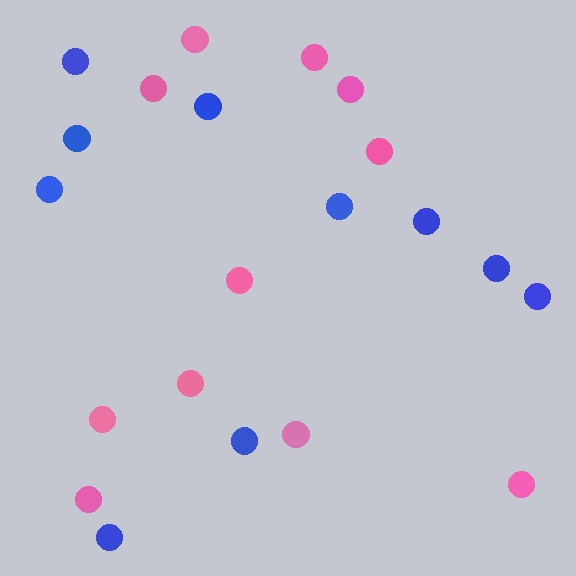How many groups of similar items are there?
There are 2 groups: one group of blue circles (10) and one group of pink circles (11).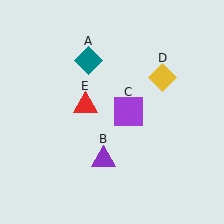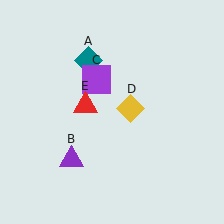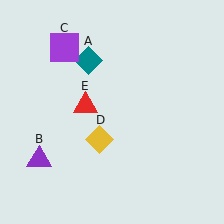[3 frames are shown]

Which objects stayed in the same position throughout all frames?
Teal diamond (object A) and red triangle (object E) remained stationary.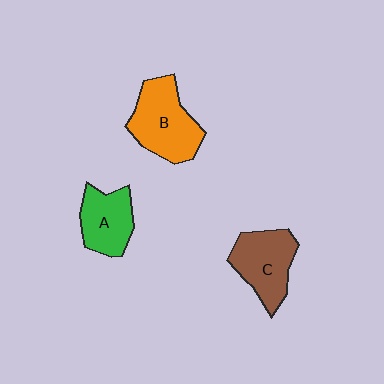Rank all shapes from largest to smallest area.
From largest to smallest: B (orange), C (brown), A (green).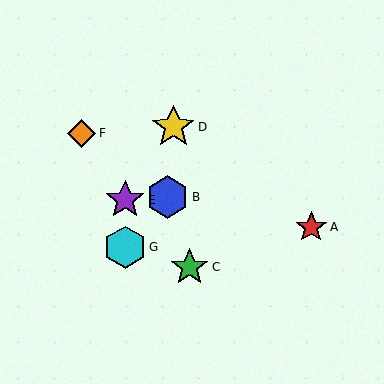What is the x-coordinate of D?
Object D is at x≈173.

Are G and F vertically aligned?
No, G is at x≈125 and F is at x≈82.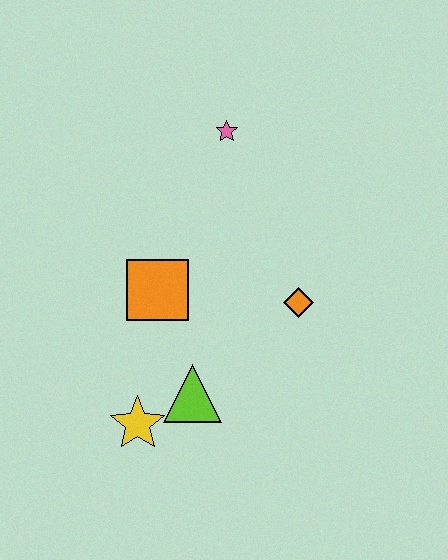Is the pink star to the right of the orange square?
Yes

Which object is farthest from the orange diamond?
The yellow star is farthest from the orange diamond.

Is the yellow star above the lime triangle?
No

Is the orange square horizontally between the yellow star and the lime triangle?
Yes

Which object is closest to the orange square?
The lime triangle is closest to the orange square.